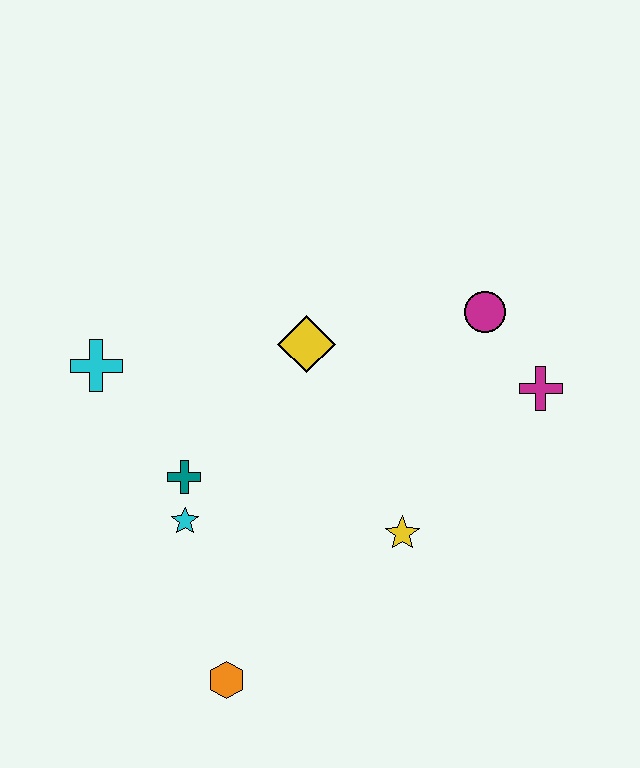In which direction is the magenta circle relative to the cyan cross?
The magenta circle is to the right of the cyan cross.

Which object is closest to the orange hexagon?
The cyan star is closest to the orange hexagon.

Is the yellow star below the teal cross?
Yes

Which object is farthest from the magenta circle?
The orange hexagon is farthest from the magenta circle.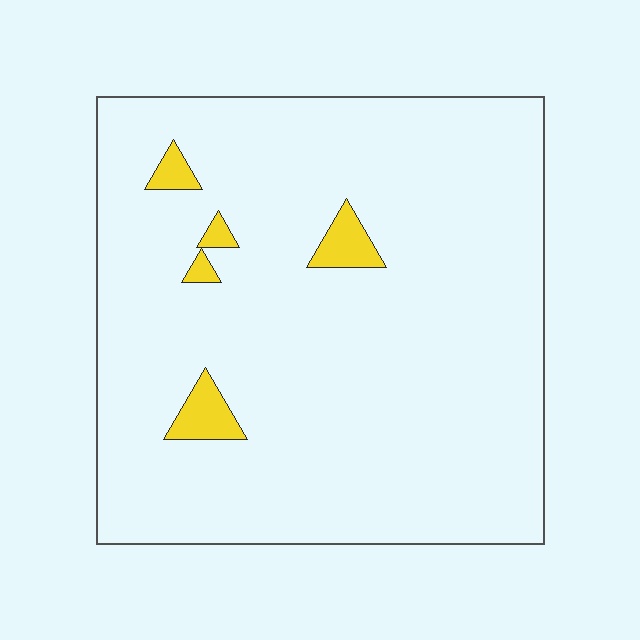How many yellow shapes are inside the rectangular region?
5.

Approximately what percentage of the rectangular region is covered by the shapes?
Approximately 5%.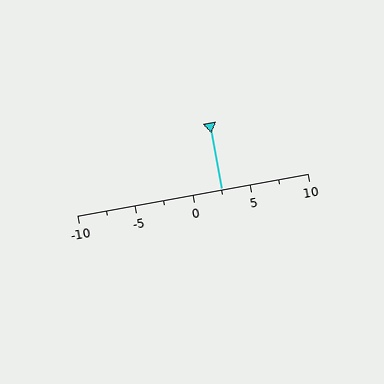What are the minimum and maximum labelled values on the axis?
The axis runs from -10 to 10.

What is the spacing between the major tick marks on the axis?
The major ticks are spaced 5 apart.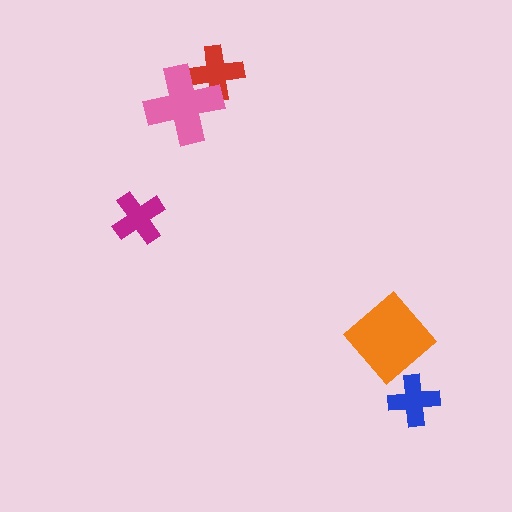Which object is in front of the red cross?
The pink cross is in front of the red cross.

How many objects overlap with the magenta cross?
0 objects overlap with the magenta cross.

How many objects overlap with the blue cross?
0 objects overlap with the blue cross.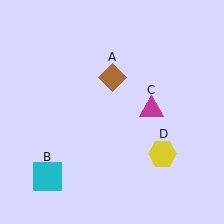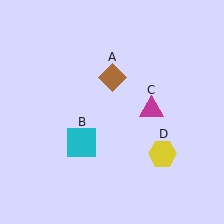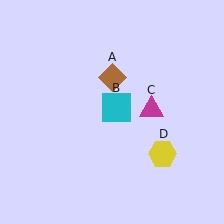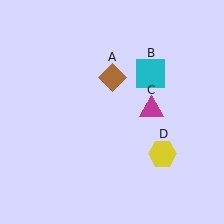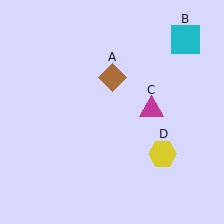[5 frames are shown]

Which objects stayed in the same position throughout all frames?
Brown diamond (object A) and magenta triangle (object C) and yellow hexagon (object D) remained stationary.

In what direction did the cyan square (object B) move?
The cyan square (object B) moved up and to the right.